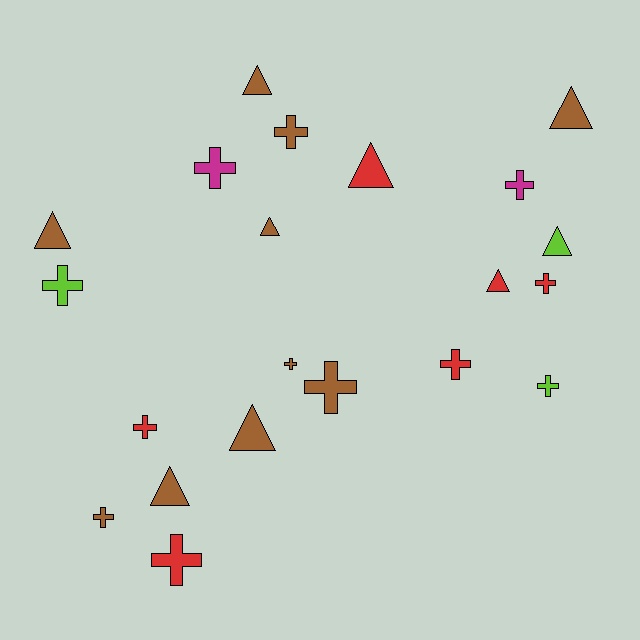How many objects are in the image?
There are 21 objects.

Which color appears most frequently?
Brown, with 10 objects.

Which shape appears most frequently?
Cross, with 12 objects.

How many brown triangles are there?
There are 6 brown triangles.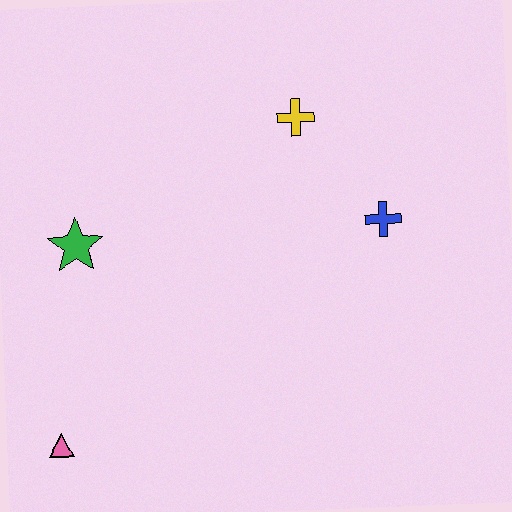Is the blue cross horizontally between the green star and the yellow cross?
No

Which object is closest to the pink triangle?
The green star is closest to the pink triangle.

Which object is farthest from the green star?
The blue cross is farthest from the green star.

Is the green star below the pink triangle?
No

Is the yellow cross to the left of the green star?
No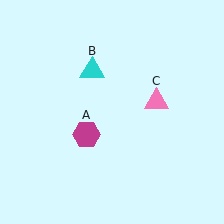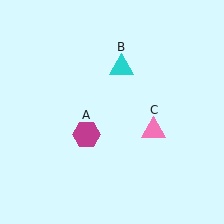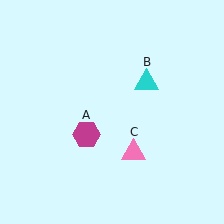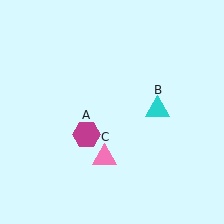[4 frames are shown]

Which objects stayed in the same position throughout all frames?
Magenta hexagon (object A) remained stationary.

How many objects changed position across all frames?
2 objects changed position: cyan triangle (object B), pink triangle (object C).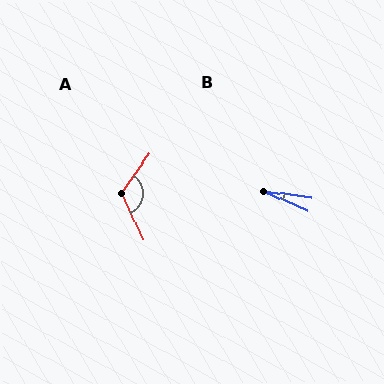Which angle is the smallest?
B, at approximately 16 degrees.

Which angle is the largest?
A, at approximately 120 degrees.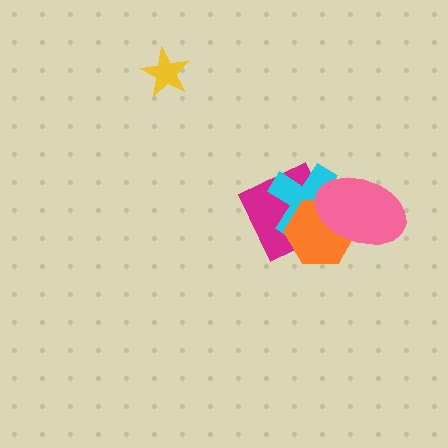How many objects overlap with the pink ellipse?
3 objects overlap with the pink ellipse.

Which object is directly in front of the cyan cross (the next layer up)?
The orange hexagon is directly in front of the cyan cross.